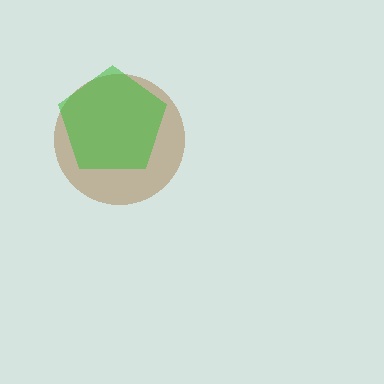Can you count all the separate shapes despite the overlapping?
Yes, there are 2 separate shapes.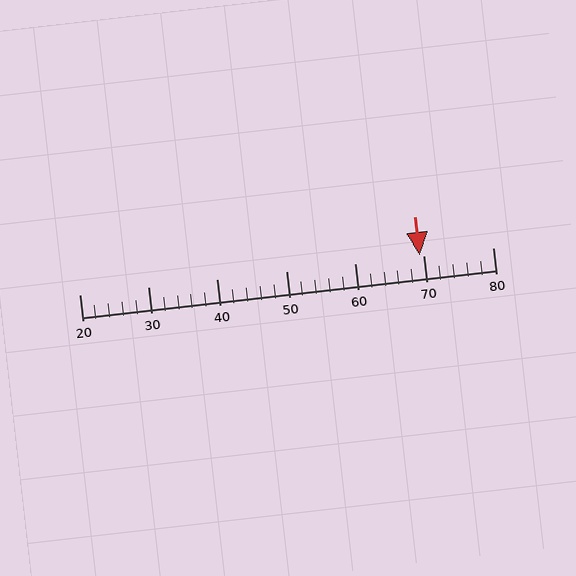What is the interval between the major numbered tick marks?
The major tick marks are spaced 10 units apart.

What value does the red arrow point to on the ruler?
The red arrow points to approximately 69.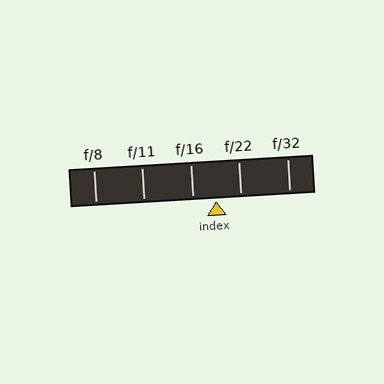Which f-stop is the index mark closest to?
The index mark is closest to f/16.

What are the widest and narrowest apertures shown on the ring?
The widest aperture shown is f/8 and the narrowest is f/32.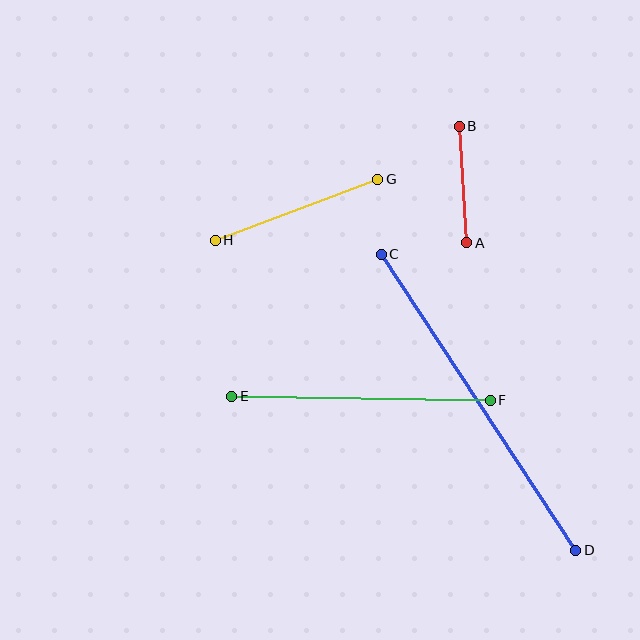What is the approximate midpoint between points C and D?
The midpoint is at approximately (478, 402) pixels.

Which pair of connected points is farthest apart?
Points C and D are farthest apart.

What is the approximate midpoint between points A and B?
The midpoint is at approximately (463, 184) pixels.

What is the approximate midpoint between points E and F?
The midpoint is at approximately (361, 398) pixels.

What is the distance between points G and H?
The distance is approximately 174 pixels.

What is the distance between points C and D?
The distance is approximately 354 pixels.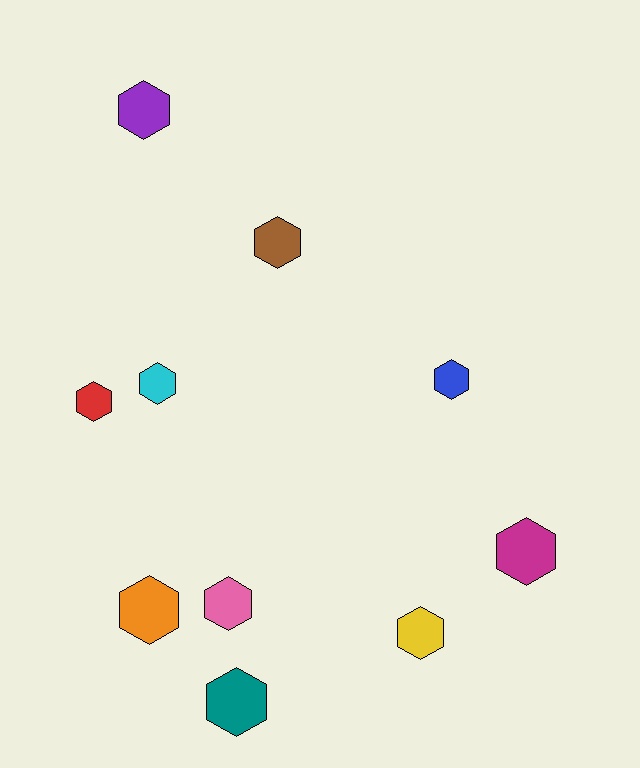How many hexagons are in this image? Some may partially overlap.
There are 10 hexagons.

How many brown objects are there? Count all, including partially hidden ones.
There is 1 brown object.